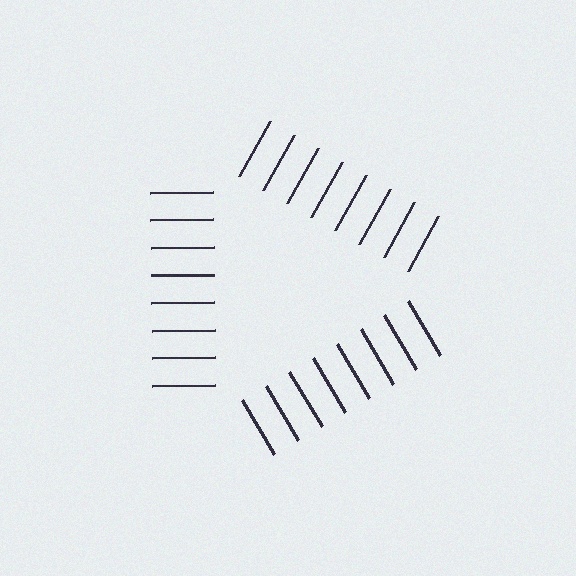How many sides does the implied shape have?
3 sides — the line-ends trace a triangle.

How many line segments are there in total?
24 — 8 along each of the 3 edges.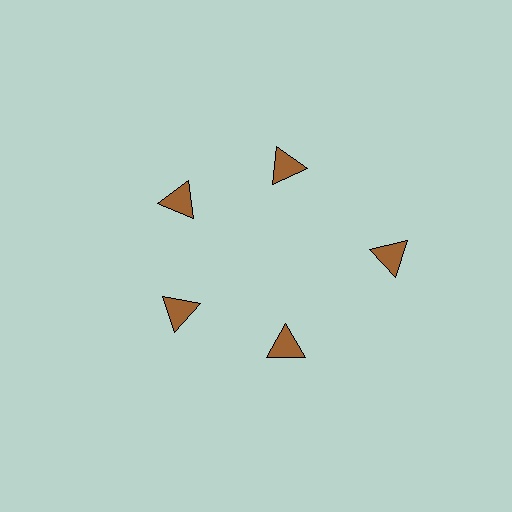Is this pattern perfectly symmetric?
No. The 5 brown triangles are arranged in a ring, but one element near the 3 o'clock position is pushed outward from the center, breaking the 5-fold rotational symmetry.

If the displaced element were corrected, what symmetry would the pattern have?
It would have 5-fold rotational symmetry — the pattern would map onto itself every 72 degrees.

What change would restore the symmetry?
The symmetry would be restored by moving it inward, back onto the ring so that all 5 triangles sit at equal angles and equal distance from the center.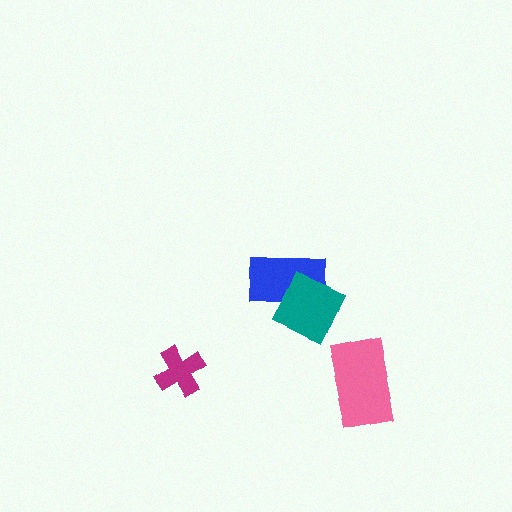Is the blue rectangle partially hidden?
Yes, it is partially covered by another shape.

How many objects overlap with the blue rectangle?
1 object overlaps with the blue rectangle.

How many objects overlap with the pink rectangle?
0 objects overlap with the pink rectangle.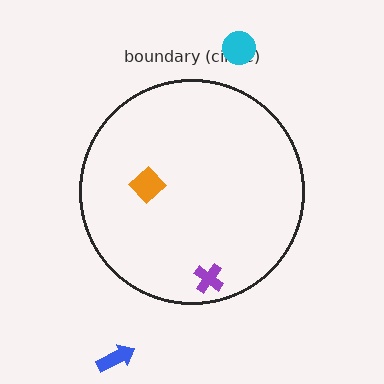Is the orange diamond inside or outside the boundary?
Inside.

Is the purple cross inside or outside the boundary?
Inside.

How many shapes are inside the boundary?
2 inside, 2 outside.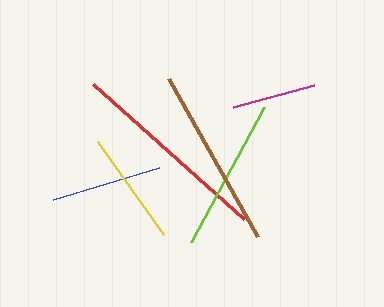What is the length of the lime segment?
The lime segment is approximately 153 pixels long.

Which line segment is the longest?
The red line is the longest at approximately 203 pixels.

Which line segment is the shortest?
The magenta line is the shortest at approximately 83 pixels.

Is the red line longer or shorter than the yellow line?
The red line is longer than the yellow line.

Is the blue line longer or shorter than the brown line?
The brown line is longer than the blue line.